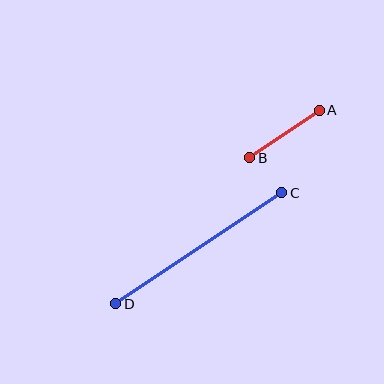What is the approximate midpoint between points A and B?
The midpoint is at approximately (285, 134) pixels.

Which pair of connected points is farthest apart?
Points C and D are farthest apart.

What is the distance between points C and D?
The distance is approximately 200 pixels.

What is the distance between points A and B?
The distance is approximately 84 pixels.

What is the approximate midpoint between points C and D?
The midpoint is at approximately (199, 248) pixels.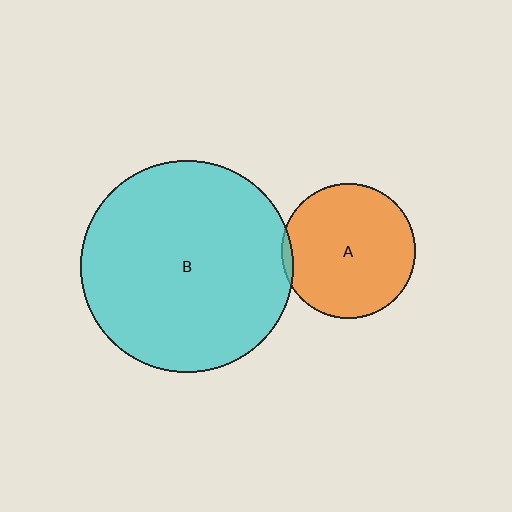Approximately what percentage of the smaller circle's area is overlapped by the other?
Approximately 5%.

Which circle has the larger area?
Circle B (cyan).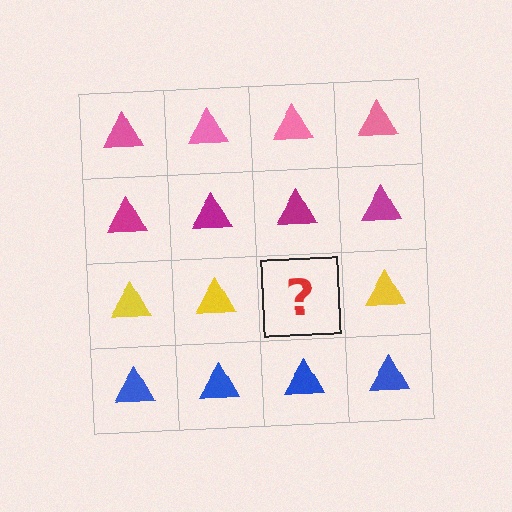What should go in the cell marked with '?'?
The missing cell should contain a yellow triangle.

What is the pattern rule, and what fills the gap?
The rule is that each row has a consistent color. The gap should be filled with a yellow triangle.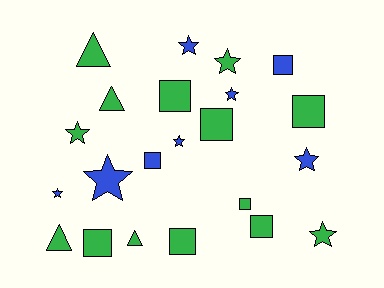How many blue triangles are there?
There are no blue triangles.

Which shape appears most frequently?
Star, with 9 objects.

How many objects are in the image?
There are 22 objects.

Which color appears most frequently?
Green, with 14 objects.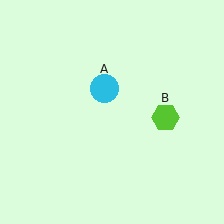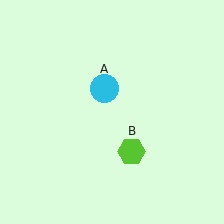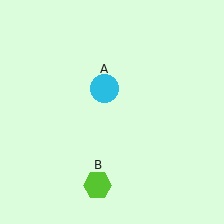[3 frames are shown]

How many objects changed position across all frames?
1 object changed position: lime hexagon (object B).